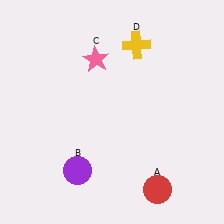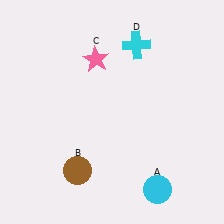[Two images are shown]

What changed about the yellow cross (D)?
In Image 1, D is yellow. In Image 2, it changed to cyan.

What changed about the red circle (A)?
In Image 1, A is red. In Image 2, it changed to cyan.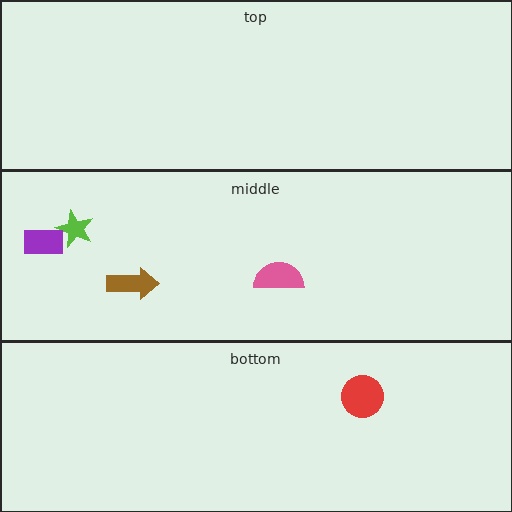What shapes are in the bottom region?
The red circle.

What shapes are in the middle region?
The pink semicircle, the brown arrow, the lime star, the purple rectangle.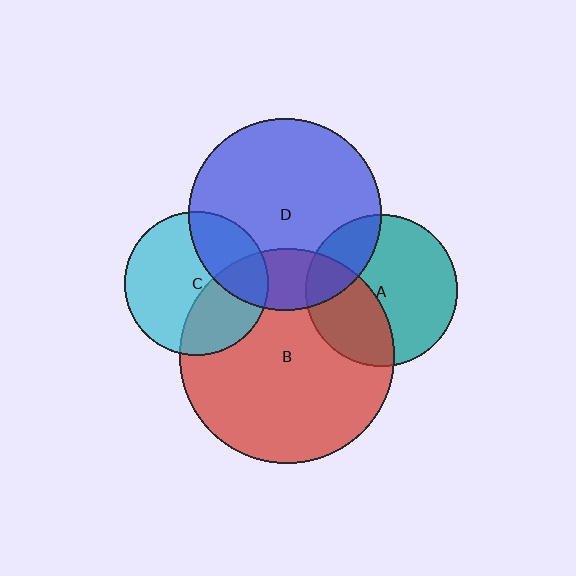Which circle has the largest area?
Circle B (red).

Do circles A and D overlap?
Yes.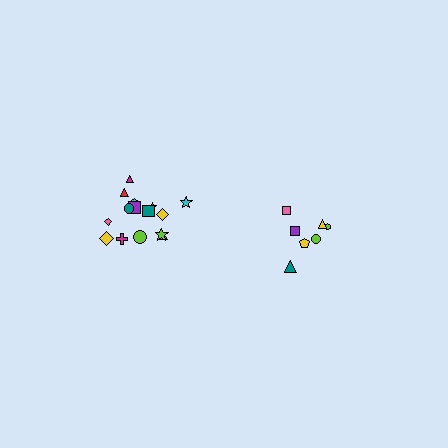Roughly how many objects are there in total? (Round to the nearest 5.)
Roughly 20 objects in total.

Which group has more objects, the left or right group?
The left group.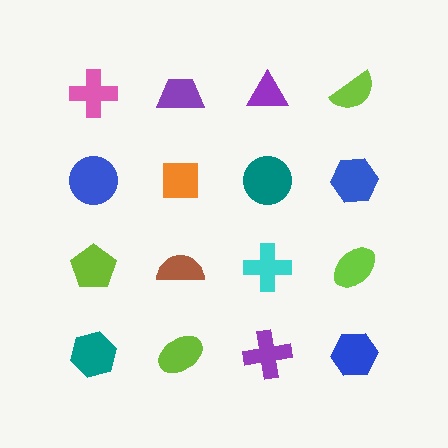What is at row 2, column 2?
An orange square.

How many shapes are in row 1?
4 shapes.